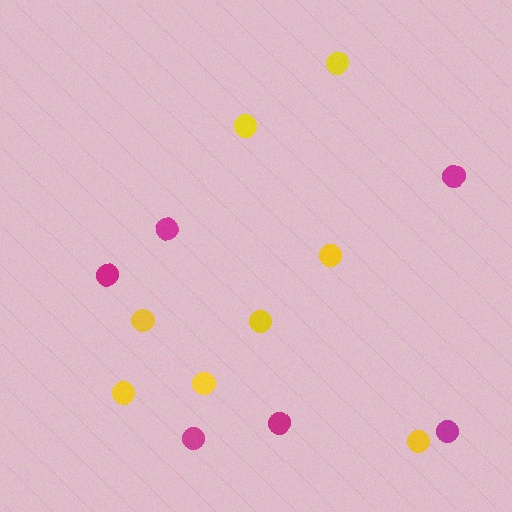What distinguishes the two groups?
There are 2 groups: one group of magenta circles (6) and one group of yellow circles (8).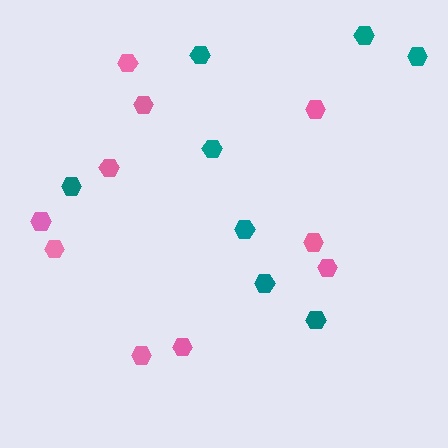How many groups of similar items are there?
There are 2 groups: one group of pink hexagons (10) and one group of teal hexagons (8).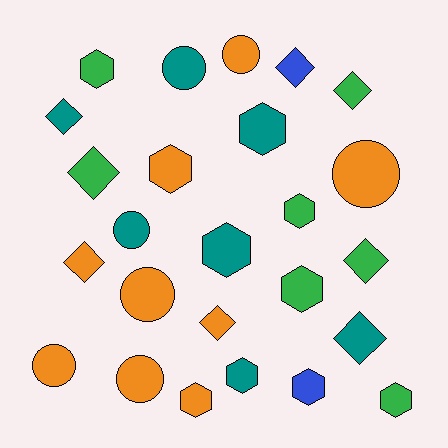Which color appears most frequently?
Orange, with 9 objects.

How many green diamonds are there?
There are 3 green diamonds.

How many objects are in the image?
There are 25 objects.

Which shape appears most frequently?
Hexagon, with 10 objects.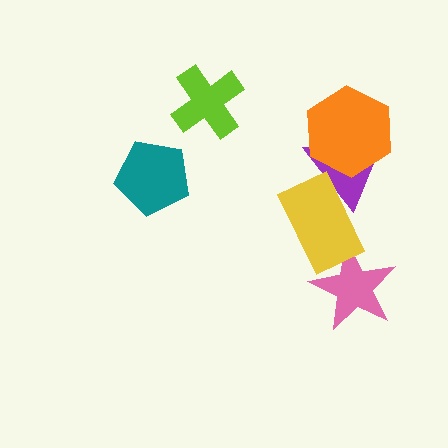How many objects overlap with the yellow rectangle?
2 objects overlap with the yellow rectangle.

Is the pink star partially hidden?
Yes, it is partially covered by another shape.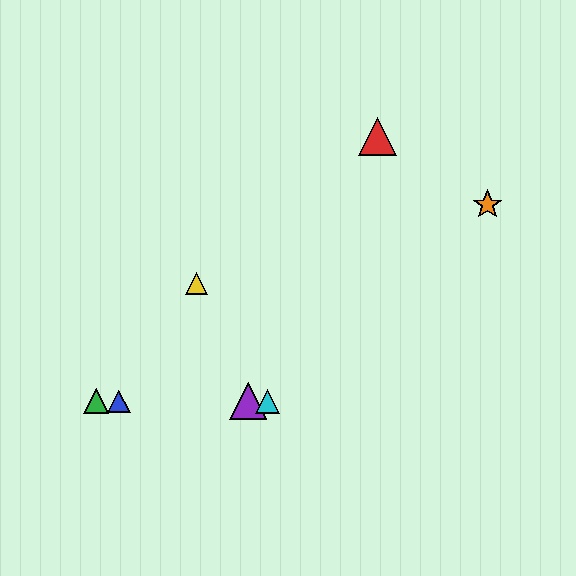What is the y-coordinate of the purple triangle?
The purple triangle is at y≈401.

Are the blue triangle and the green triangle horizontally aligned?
Yes, both are at y≈401.